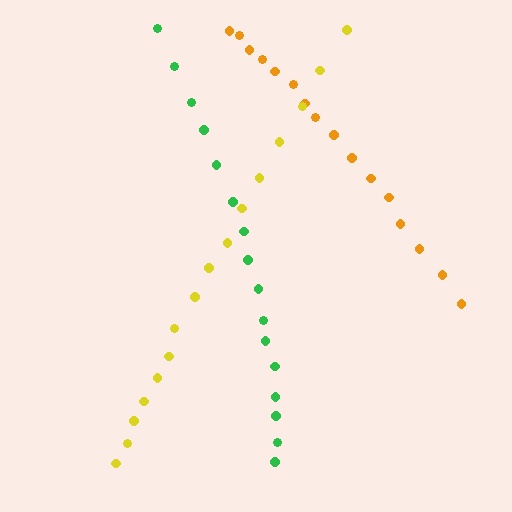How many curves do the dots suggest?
There are 3 distinct paths.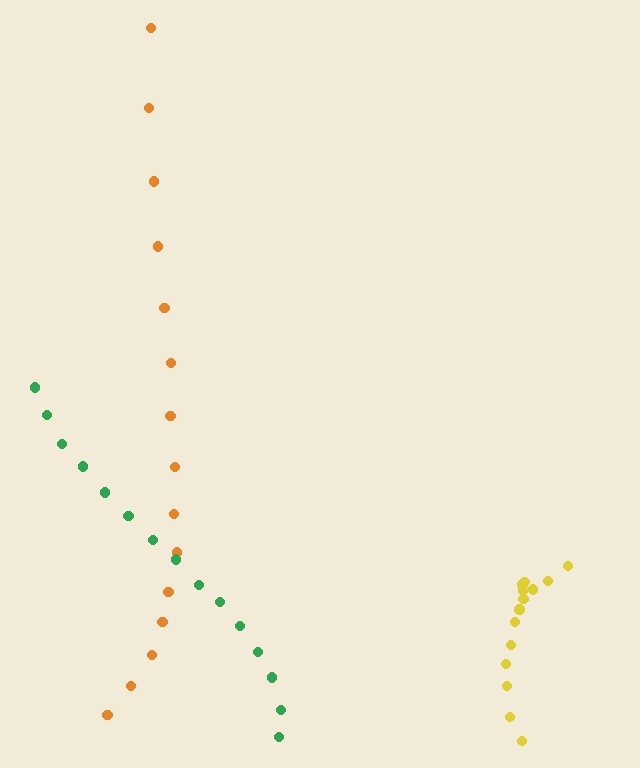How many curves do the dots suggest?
There are 3 distinct paths.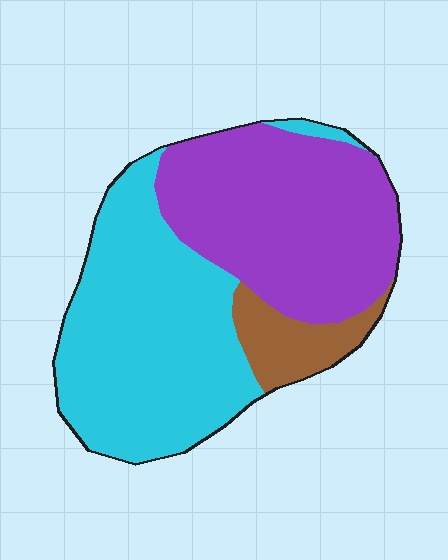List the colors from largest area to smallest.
From largest to smallest: cyan, purple, brown.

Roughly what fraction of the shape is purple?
Purple takes up about two fifths (2/5) of the shape.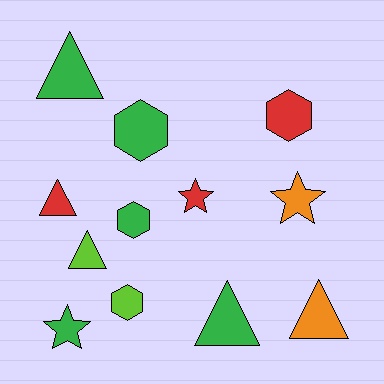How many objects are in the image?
There are 12 objects.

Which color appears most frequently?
Green, with 5 objects.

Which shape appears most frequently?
Triangle, with 5 objects.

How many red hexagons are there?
There is 1 red hexagon.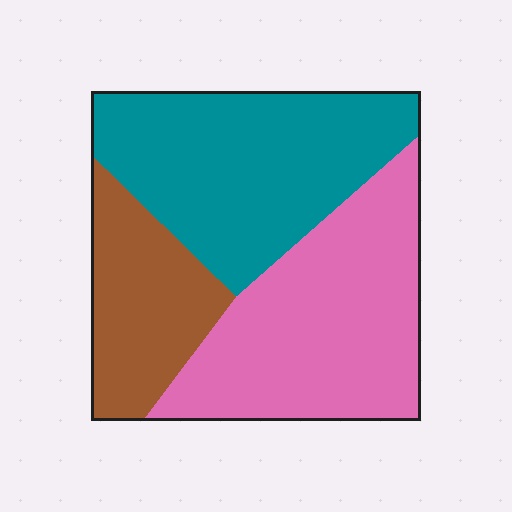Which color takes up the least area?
Brown, at roughly 20%.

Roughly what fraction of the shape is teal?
Teal takes up about two fifths (2/5) of the shape.